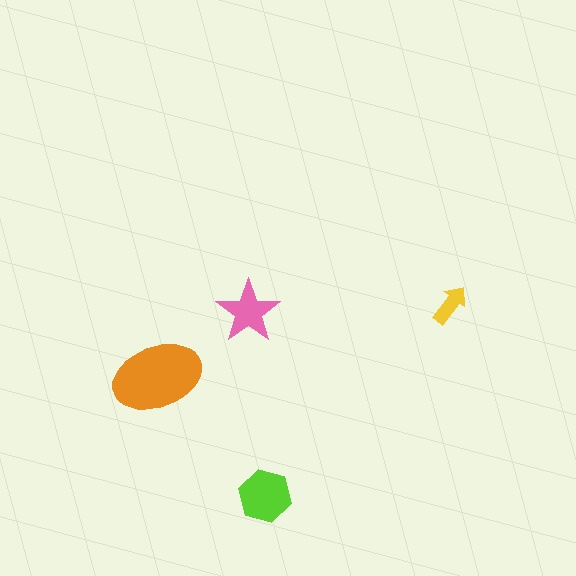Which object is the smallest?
The yellow arrow.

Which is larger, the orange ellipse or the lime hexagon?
The orange ellipse.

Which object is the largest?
The orange ellipse.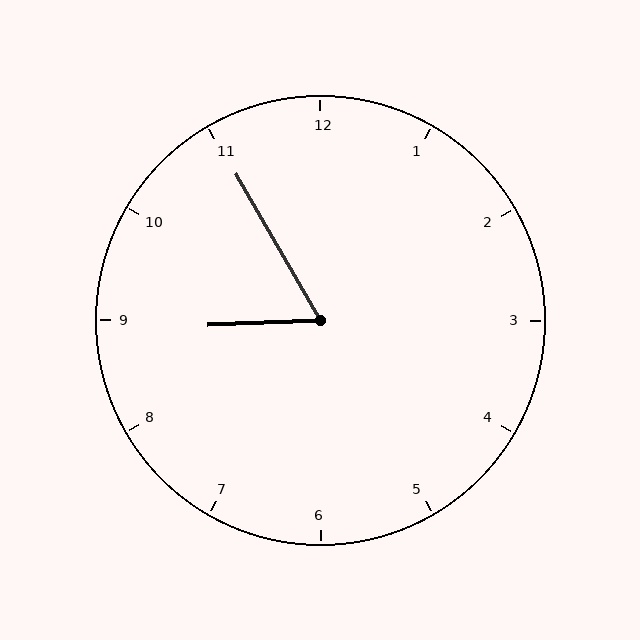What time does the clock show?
8:55.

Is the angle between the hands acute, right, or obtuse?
It is acute.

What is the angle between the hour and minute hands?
Approximately 62 degrees.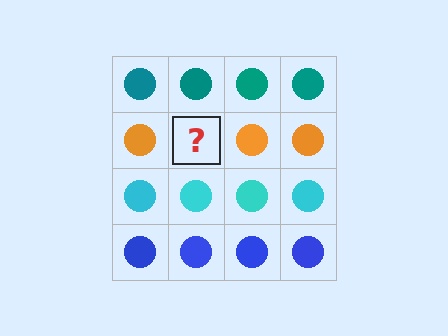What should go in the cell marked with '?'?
The missing cell should contain an orange circle.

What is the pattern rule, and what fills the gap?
The rule is that each row has a consistent color. The gap should be filled with an orange circle.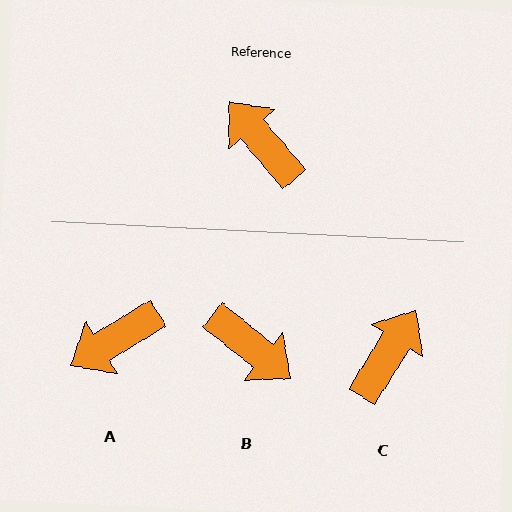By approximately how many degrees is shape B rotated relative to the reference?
Approximately 169 degrees clockwise.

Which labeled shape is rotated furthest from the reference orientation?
B, about 169 degrees away.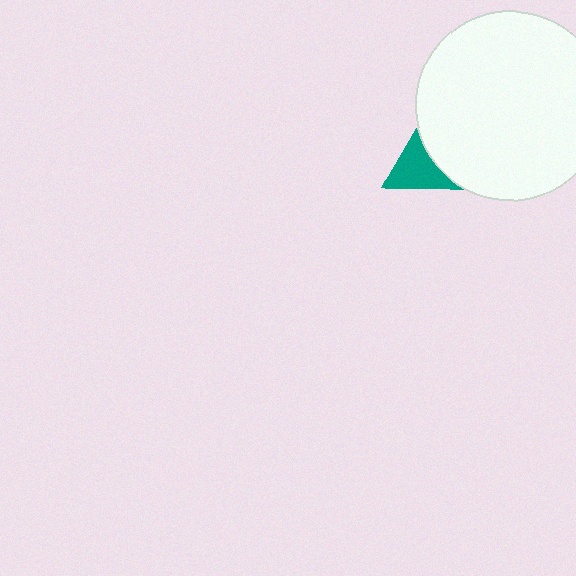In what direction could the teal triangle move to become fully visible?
The teal triangle could move left. That would shift it out from behind the white circle entirely.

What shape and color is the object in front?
The object in front is a white circle.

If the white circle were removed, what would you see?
You would see the complete teal triangle.